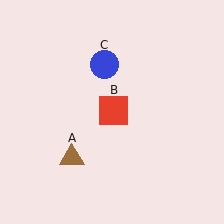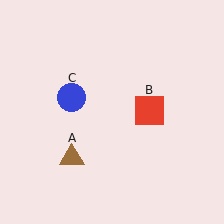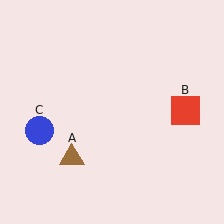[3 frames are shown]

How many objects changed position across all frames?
2 objects changed position: red square (object B), blue circle (object C).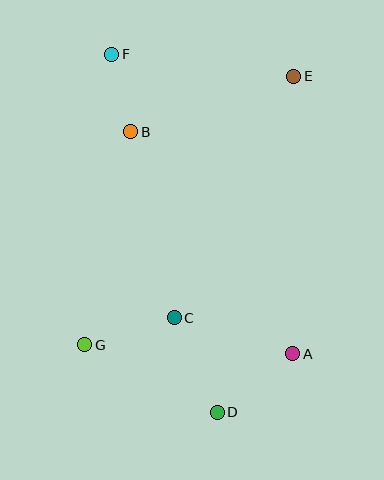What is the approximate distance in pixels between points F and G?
The distance between F and G is approximately 292 pixels.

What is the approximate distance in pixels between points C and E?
The distance between C and E is approximately 269 pixels.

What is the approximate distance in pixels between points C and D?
The distance between C and D is approximately 104 pixels.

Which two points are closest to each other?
Points B and F are closest to each other.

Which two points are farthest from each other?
Points D and F are farthest from each other.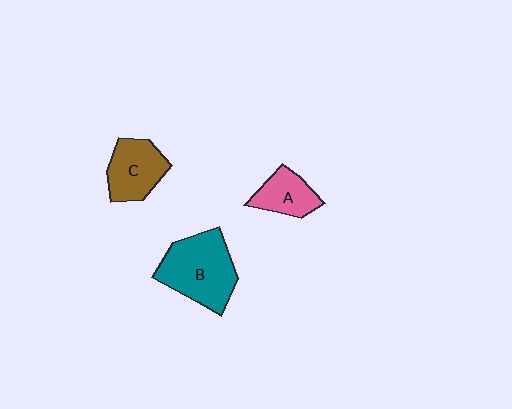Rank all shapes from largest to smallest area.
From largest to smallest: B (teal), C (brown), A (pink).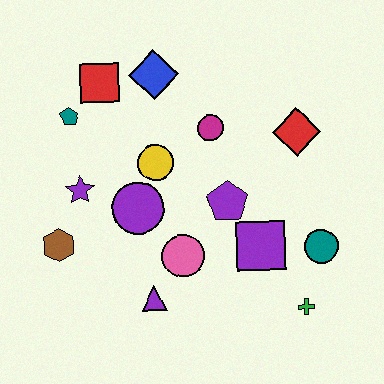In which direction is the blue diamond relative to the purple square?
The blue diamond is above the purple square.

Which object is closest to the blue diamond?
The red square is closest to the blue diamond.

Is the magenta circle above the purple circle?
Yes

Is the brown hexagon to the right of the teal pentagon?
No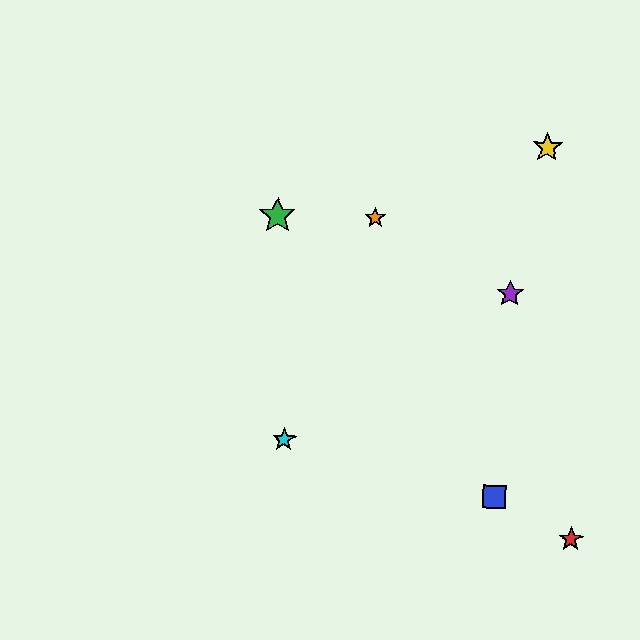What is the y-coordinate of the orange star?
The orange star is at y≈218.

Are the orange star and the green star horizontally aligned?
Yes, both are at y≈218.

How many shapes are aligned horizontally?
2 shapes (the green star, the orange star) are aligned horizontally.